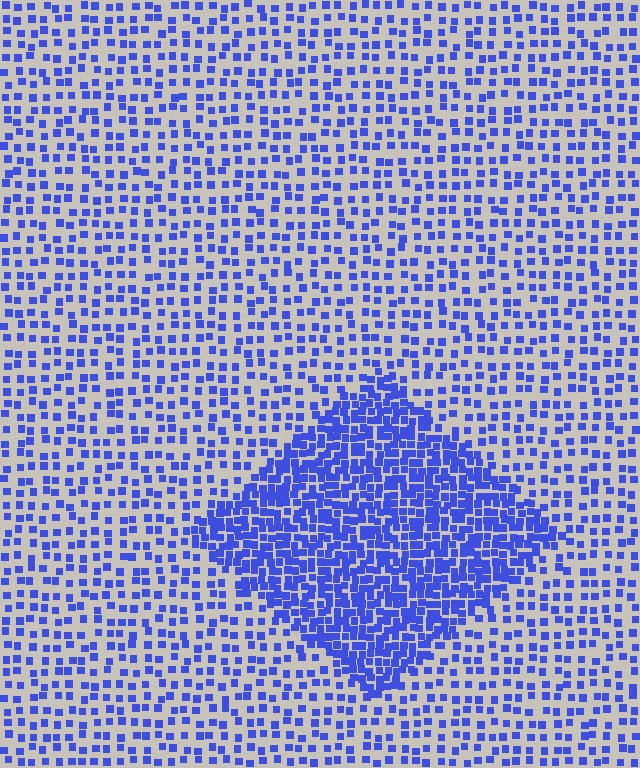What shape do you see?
I see a diamond.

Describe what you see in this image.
The image contains small blue elements arranged at two different densities. A diamond-shaped region is visible where the elements are more densely packed than the surrounding area.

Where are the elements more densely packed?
The elements are more densely packed inside the diamond boundary.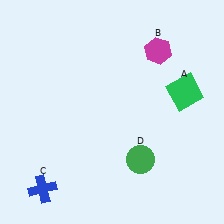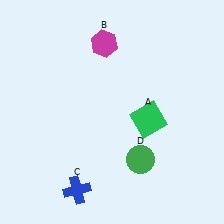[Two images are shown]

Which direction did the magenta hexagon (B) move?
The magenta hexagon (B) moved left.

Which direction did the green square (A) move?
The green square (A) moved left.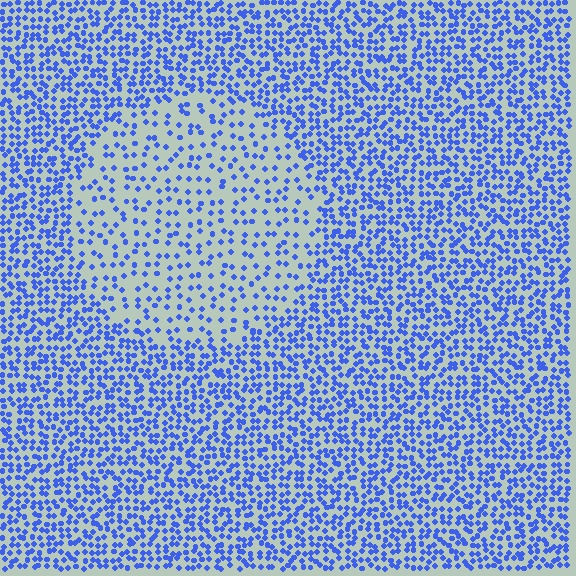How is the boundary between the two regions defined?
The boundary is defined by a change in element density (approximately 2.2x ratio). All elements are the same color, size, and shape.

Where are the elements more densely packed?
The elements are more densely packed outside the circle boundary.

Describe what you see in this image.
The image contains small blue elements arranged at two different densities. A circle-shaped region is visible where the elements are less densely packed than the surrounding area.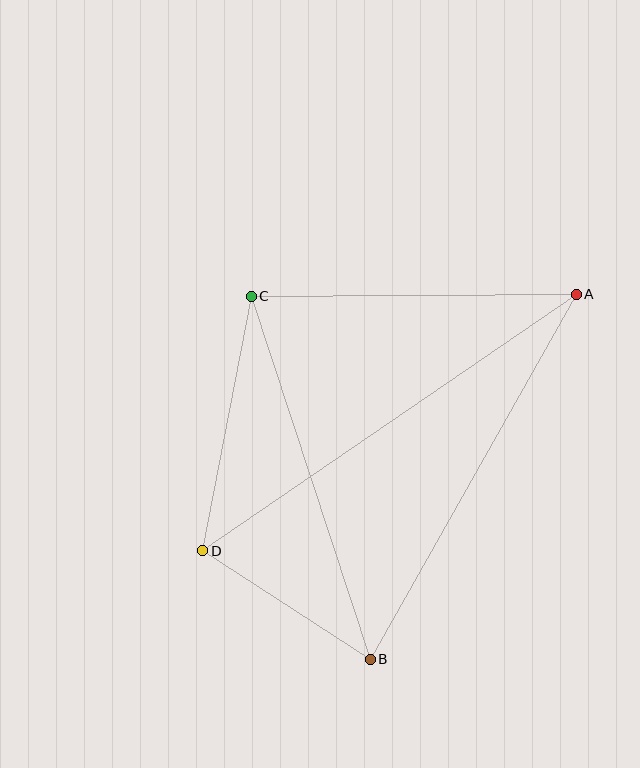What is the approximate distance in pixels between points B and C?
The distance between B and C is approximately 382 pixels.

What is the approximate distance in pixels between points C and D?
The distance between C and D is approximately 259 pixels.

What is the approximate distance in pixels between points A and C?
The distance between A and C is approximately 325 pixels.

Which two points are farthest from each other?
Points A and D are farthest from each other.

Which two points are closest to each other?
Points B and D are closest to each other.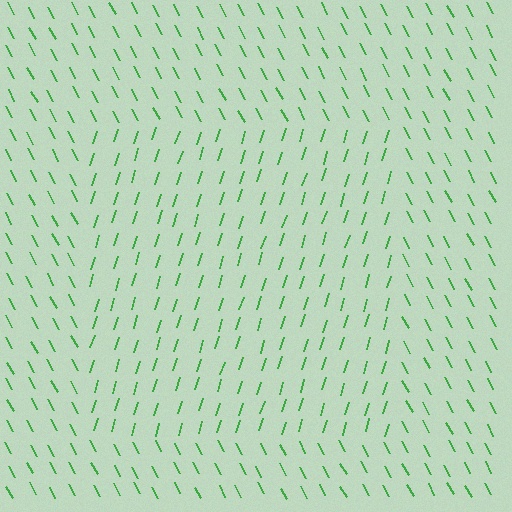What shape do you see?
I see a rectangle.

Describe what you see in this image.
The image is filled with small green line segments. A rectangle region in the image has lines oriented differently from the surrounding lines, creating a visible texture boundary.